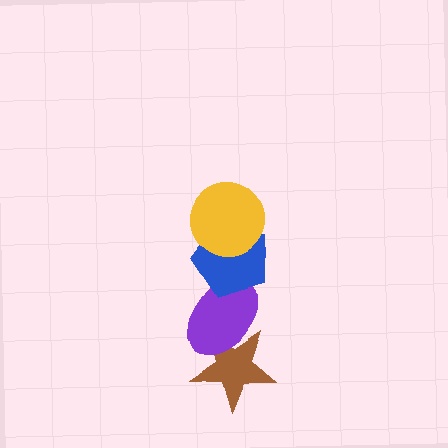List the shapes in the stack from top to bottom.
From top to bottom: the yellow circle, the blue pentagon, the purple ellipse, the brown star.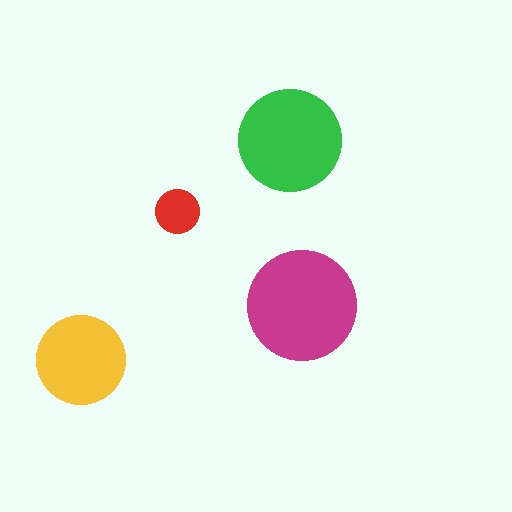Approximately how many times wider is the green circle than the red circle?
About 2.5 times wider.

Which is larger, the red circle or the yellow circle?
The yellow one.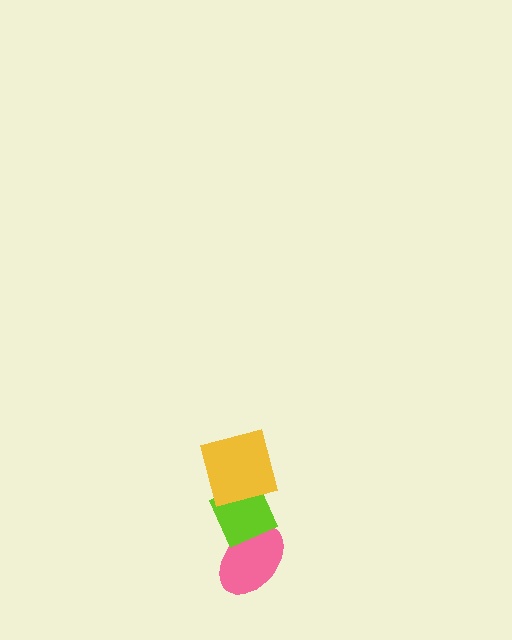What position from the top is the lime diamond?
The lime diamond is 2nd from the top.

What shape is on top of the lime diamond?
The yellow square is on top of the lime diamond.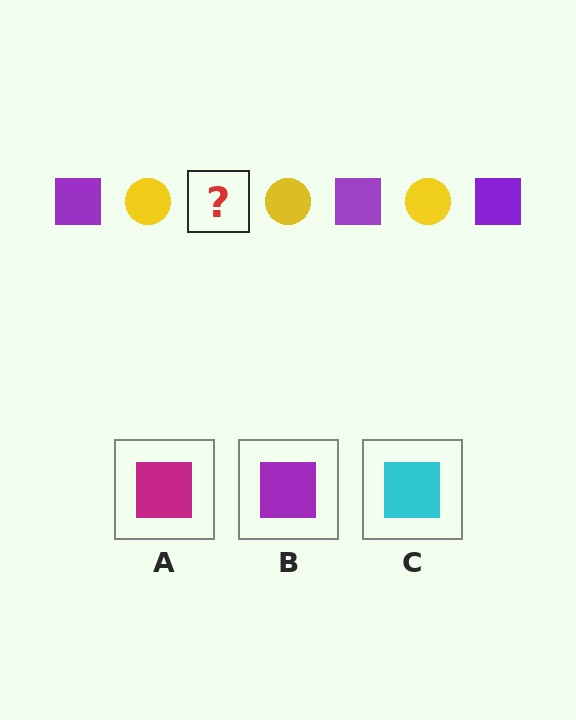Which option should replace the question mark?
Option B.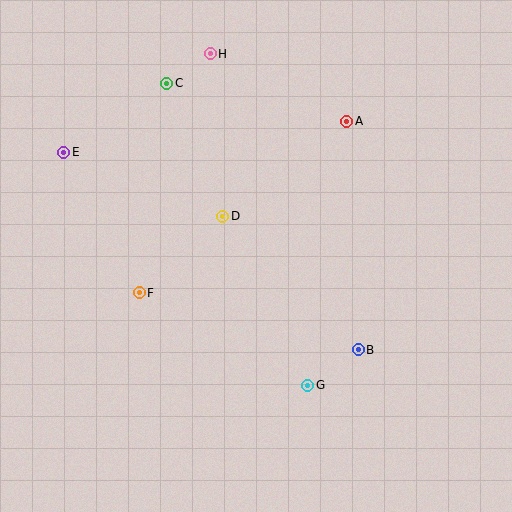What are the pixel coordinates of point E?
Point E is at (64, 152).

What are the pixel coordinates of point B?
Point B is at (358, 350).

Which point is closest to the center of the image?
Point D at (223, 216) is closest to the center.